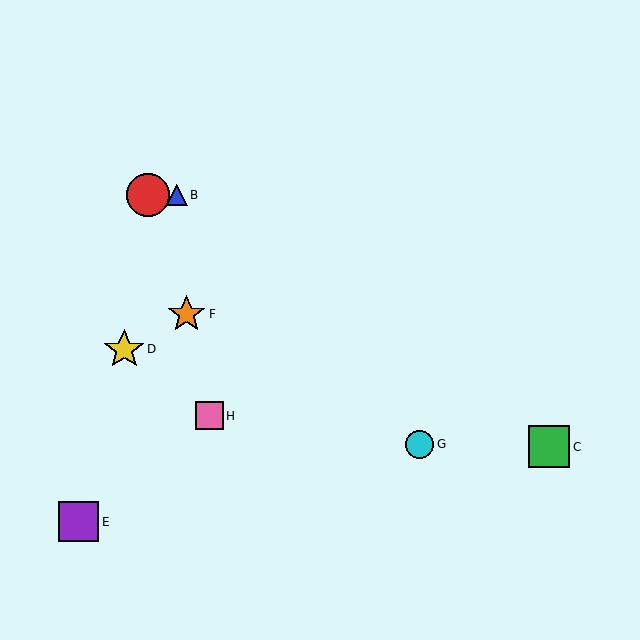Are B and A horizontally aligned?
Yes, both are at y≈195.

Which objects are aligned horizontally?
Objects A, B are aligned horizontally.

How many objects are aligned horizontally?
2 objects (A, B) are aligned horizontally.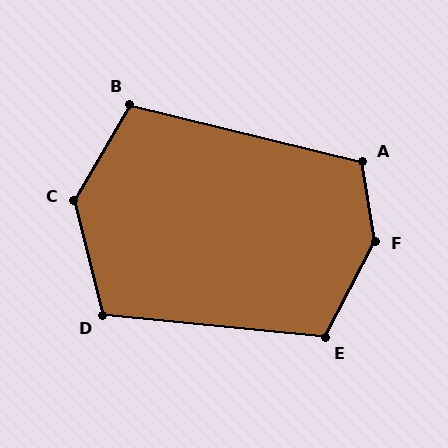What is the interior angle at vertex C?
Approximately 136 degrees (obtuse).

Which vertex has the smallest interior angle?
B, at approximately 107 degrees.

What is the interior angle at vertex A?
Approximately 113 degrees (obtuse).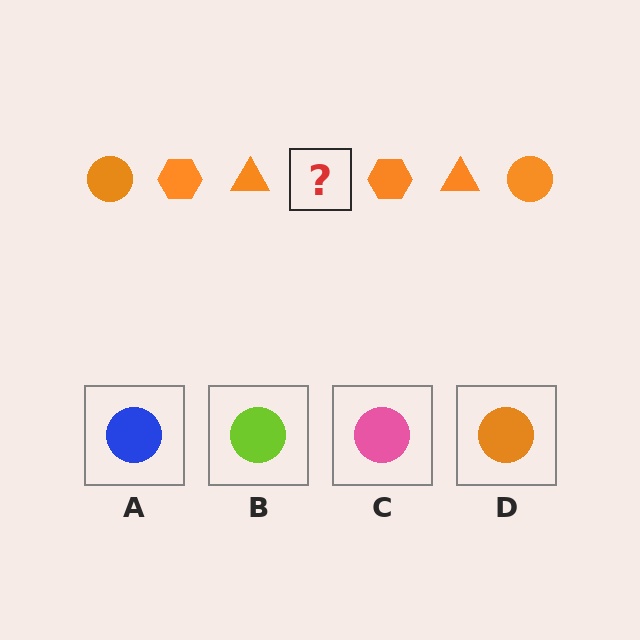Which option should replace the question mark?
Option D.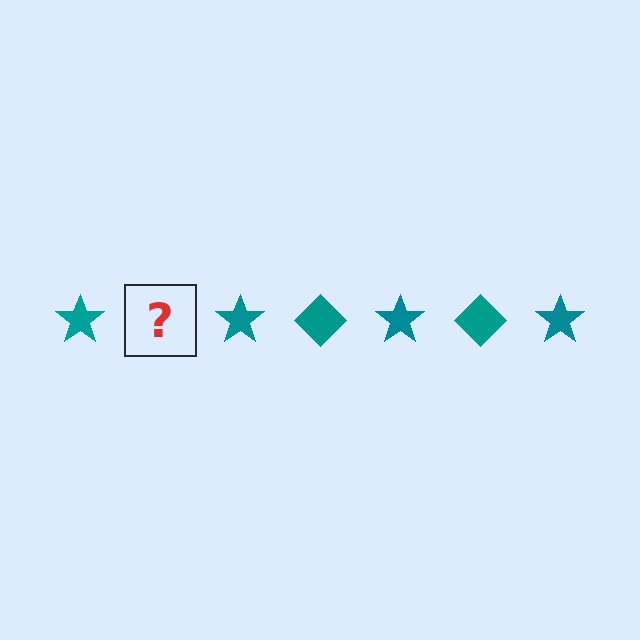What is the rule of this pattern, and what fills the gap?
The rule is that the pattern cycles through star, diamond shapes in teal. The gap should be filled with a teal diamond.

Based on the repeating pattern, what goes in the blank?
The blank should be a teal diamond.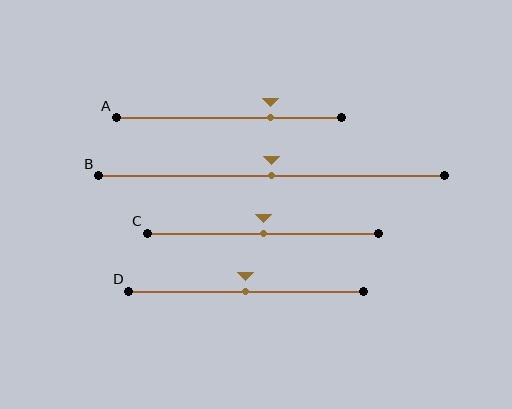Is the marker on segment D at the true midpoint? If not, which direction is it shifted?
Yes, the marker on segment D is at the true midpoint.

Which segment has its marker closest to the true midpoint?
Segment B has its marker closest to the true midpoint.